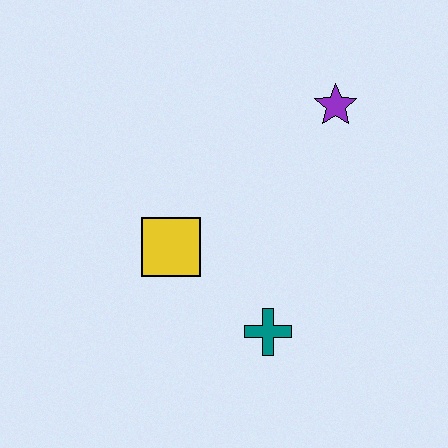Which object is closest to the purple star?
The yellow square is closest to the purple star.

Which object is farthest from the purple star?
The teal cross is farthest from the purple star.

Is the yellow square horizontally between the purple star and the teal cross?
No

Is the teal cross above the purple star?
No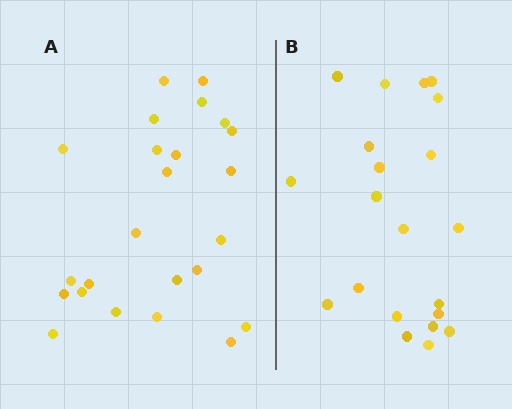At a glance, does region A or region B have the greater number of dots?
Region A (the left region) has more dots.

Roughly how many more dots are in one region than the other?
Region A has just a few more — roughly 2 or 3 more dots than region B.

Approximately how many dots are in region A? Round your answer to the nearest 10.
About 20 dots. (The exact count is 24, which rounds to 20.)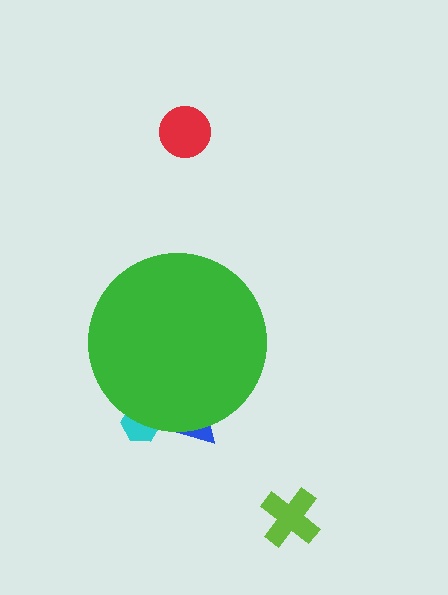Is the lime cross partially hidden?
No, the lime cross is fully visible.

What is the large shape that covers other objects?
A green circle.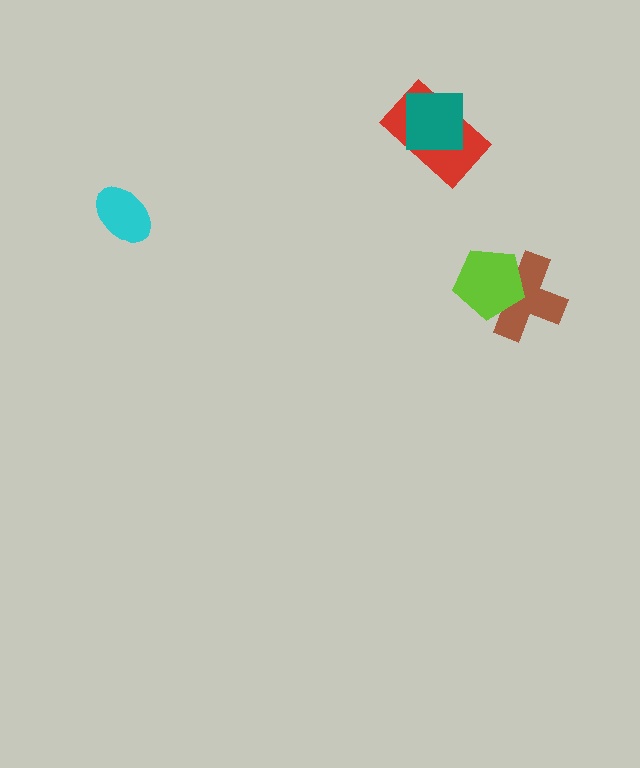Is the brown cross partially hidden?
Yes, it is partially covered by another shape.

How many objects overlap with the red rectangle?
1 object overlaps with the red rectangle.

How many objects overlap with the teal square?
1 object overlaps with the teal square.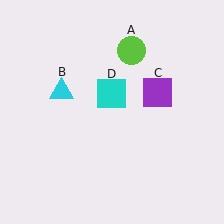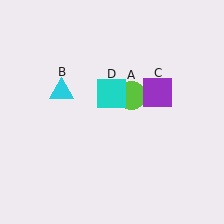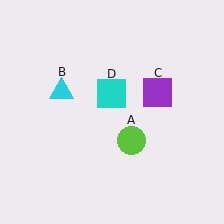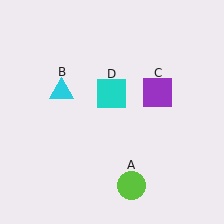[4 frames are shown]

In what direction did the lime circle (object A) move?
The lime circle (object A) moved down.